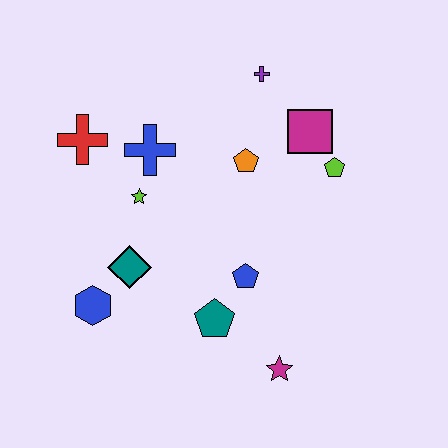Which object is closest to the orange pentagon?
The magenta square is closest to the orange pentagon.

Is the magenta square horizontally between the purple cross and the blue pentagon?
No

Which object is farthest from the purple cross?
The magenta star is farthest from the purple cross.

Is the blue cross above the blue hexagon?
Yes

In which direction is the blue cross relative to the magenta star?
The blue cross is above the magenta star.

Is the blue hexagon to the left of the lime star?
Yes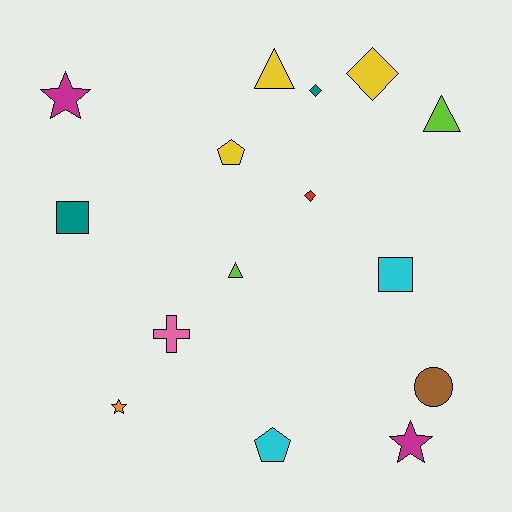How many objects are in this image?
There are 15 objects.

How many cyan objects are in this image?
There are 2 cyan objects.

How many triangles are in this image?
There are 3 triangles.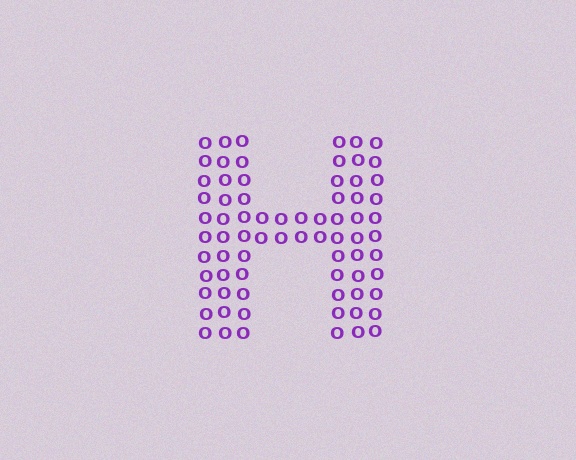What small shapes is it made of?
It is made of small letter O's.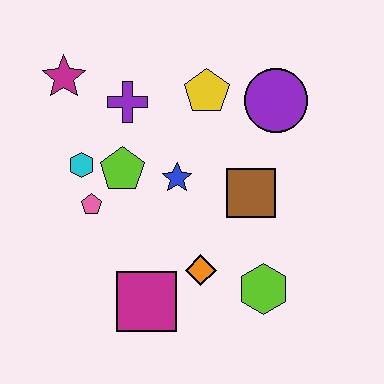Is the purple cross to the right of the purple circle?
No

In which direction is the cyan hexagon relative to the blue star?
The cyan hexagon is to the left of the blue star.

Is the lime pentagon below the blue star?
No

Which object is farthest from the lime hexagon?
The magenta star is farthest from the lime hexagon.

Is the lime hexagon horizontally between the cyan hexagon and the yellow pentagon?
No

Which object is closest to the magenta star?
The purple cross is closest to the magenta star.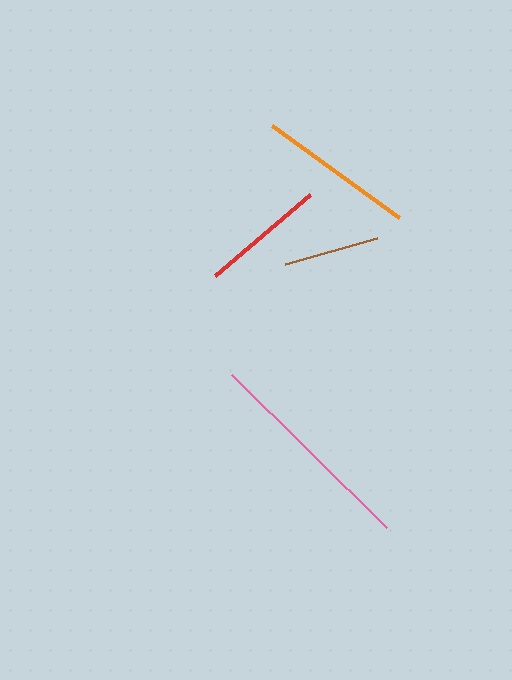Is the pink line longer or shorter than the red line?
The pink line is longer than the red line.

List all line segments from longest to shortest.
From longest to shortest: pink, orange, red, brown.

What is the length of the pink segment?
The pink segment is approximately 218 pixels long.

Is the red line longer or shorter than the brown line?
The red line is longer than the brown line.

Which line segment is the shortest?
The brown line is the shortest at approximately 96 pixels.